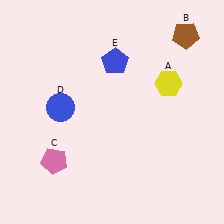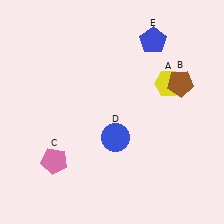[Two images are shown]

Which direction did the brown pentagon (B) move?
The brown pentagon (B) moved down.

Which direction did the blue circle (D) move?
The blue circle (D) moved right.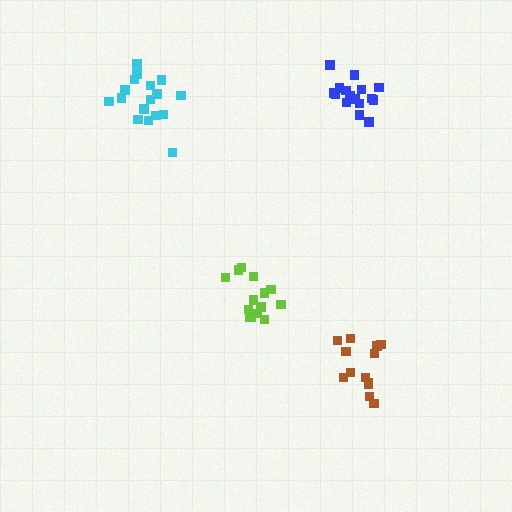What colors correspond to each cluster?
The clusters are colored: cyan, brown, blue, lime.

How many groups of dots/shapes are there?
There are 4 groups.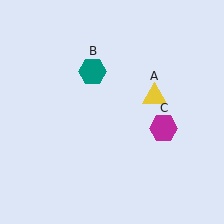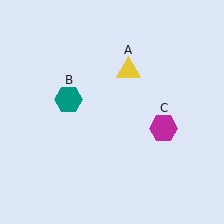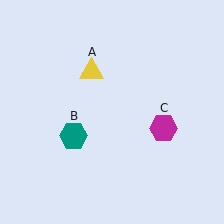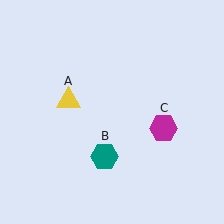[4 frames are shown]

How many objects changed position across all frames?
2 objects changed position: yellow triangle (object A), teal hexagon (object B).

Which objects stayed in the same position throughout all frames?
Magenta hexagon (object C) remained stationary.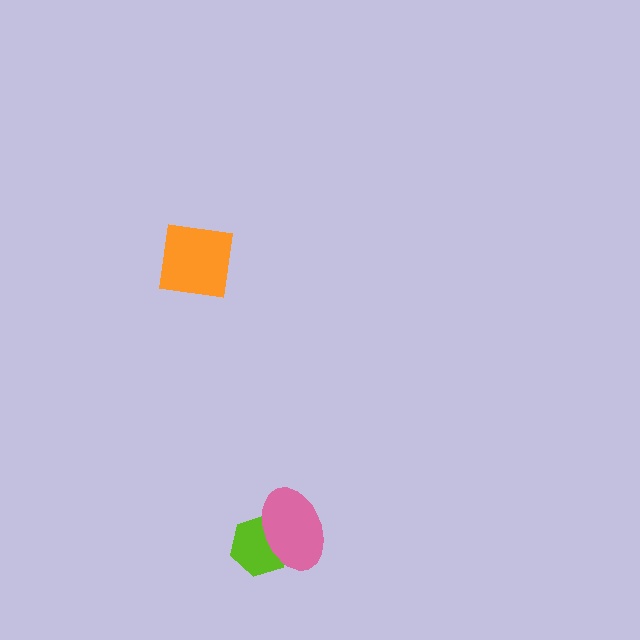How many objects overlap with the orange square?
0 objects overlap with the orange square.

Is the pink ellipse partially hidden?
No, no other shape covers it.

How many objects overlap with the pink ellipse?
1 object overlaps with the pink ellipse.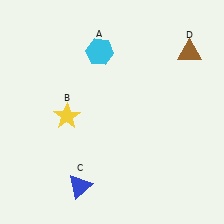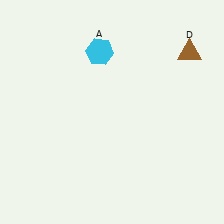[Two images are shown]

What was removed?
The blue triangle (C), the yellow star (B) were removed in Image 2.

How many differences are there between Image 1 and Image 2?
There are 2 differences between the two images.